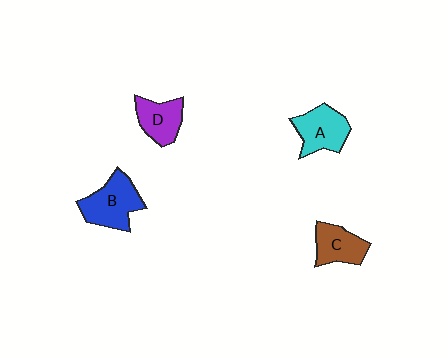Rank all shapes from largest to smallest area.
From largest to smallest: B (blue), A (cyan), D (purple), C (brown).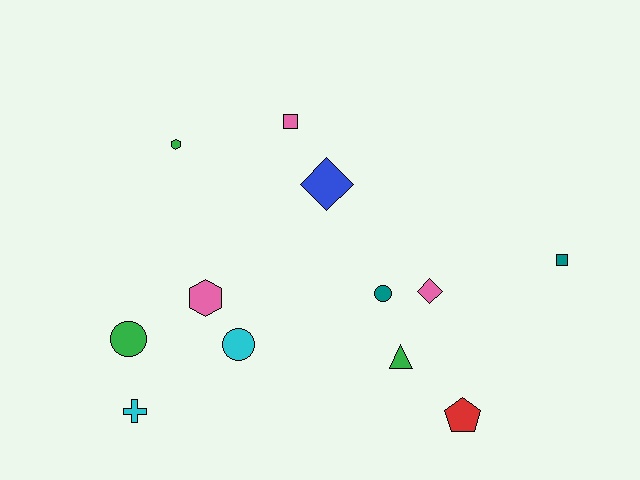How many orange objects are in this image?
There are no orange objects.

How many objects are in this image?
There are 12 objects.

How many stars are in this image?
There are no stars.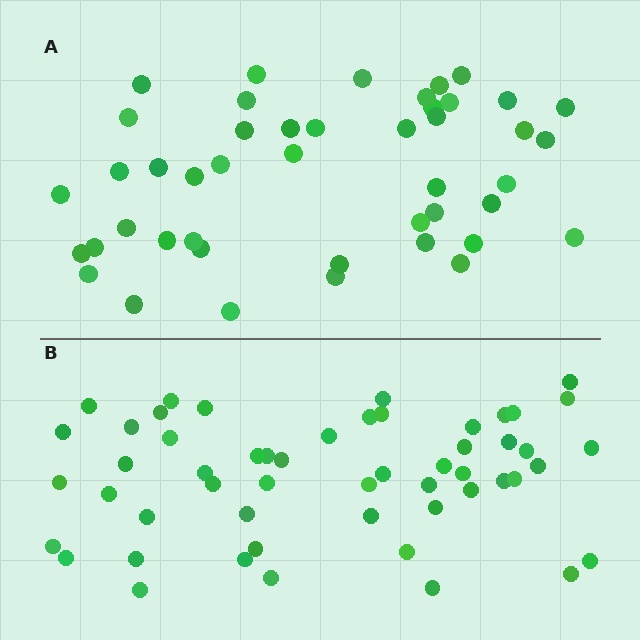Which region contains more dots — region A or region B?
Region B (the bottom region) has more dots.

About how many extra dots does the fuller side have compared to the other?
Region B has roughly 8 or so more dots than region A.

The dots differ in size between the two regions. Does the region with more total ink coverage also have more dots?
No. Region A has more total ink coverage because its dots are larger, but region B actually contains more individual dots. Total area can be misleading — the number of items is what matters here.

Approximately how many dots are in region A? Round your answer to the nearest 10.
About 40 dots. (The exact count is 45, which rounds to 40.)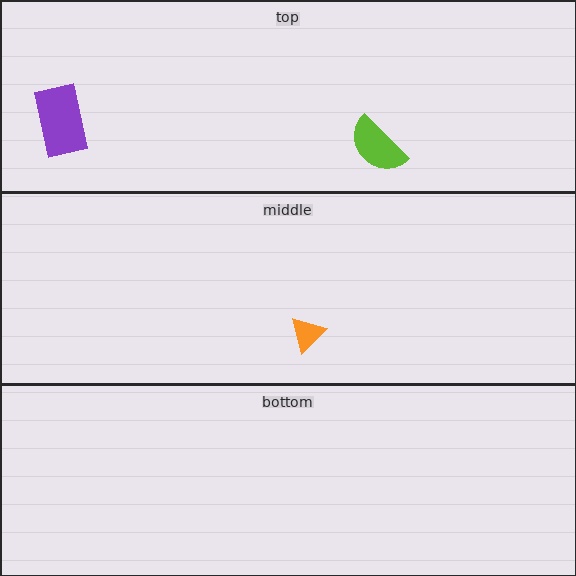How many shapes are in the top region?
2.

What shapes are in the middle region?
The orange triangle.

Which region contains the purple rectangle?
The top region.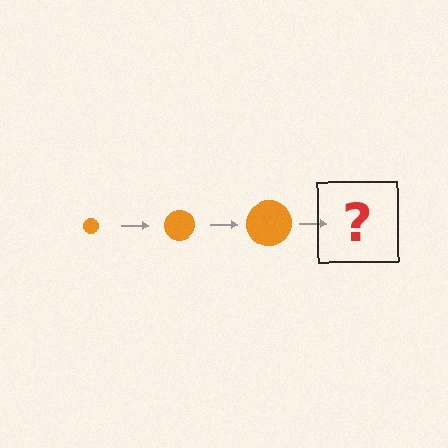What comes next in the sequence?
The next element should be an orange circle, larger than the previous one.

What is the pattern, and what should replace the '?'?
The pattern is that the circle gets progressively larger each step. The '?' should be an orange circle, larger than the previous one.